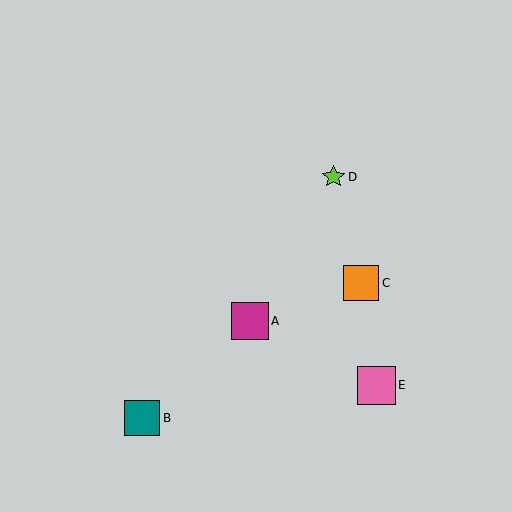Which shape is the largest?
The pink square (labeled E) is the largest.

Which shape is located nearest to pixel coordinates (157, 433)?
The teal square (labeled B) at (142, 418) is nearest to that location.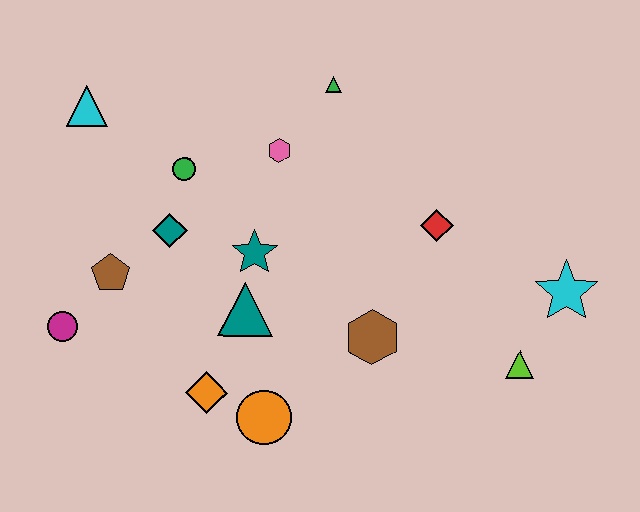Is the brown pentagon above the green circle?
No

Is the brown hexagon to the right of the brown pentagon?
Yes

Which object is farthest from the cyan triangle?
The cyan star is farthest from the cyan triangle.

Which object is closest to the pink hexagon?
The green triangle is closest to the pink hexagon.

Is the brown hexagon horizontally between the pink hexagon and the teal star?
No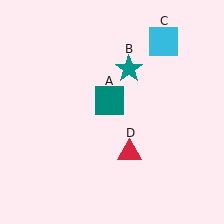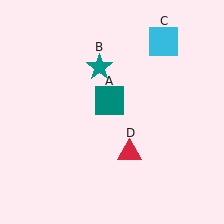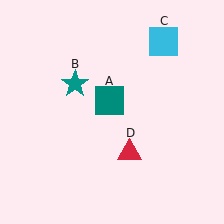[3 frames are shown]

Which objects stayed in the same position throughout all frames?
Teal square (object A) and cyan square (object C) and red triangle (object D) remained stationary.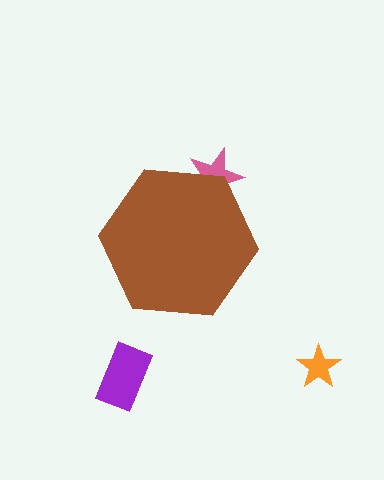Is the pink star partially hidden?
Yes, the pink star is partially hidden behind the brown hexagon.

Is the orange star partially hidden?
No, the orange star is fully visible.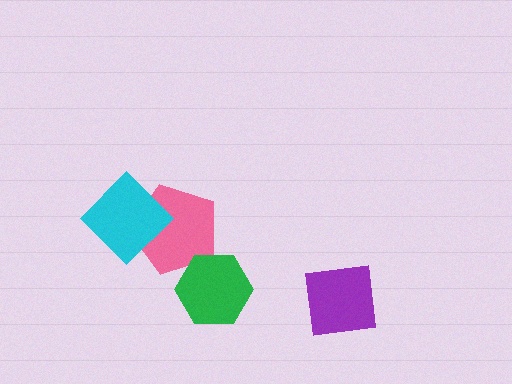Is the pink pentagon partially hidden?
Yes, it is partially covered by another shape.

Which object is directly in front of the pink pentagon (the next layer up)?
The cyan diamond is directly in front of the pink pentagon.